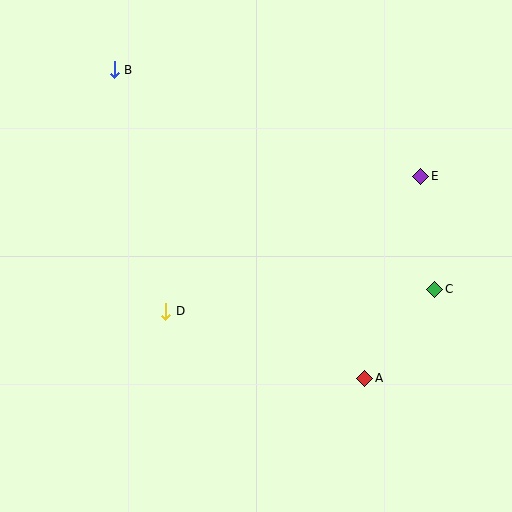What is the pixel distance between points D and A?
The distance between D and A is 210 pixels.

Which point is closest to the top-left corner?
Point B is closest to the top-left corner.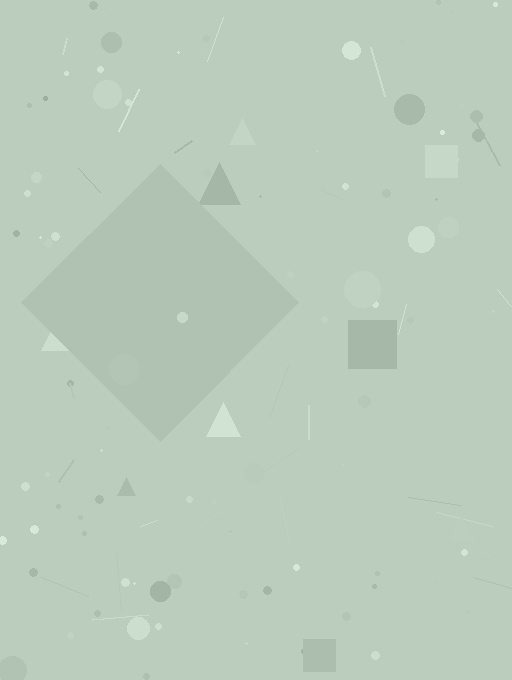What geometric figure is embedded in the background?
A diamond is embedded in the background.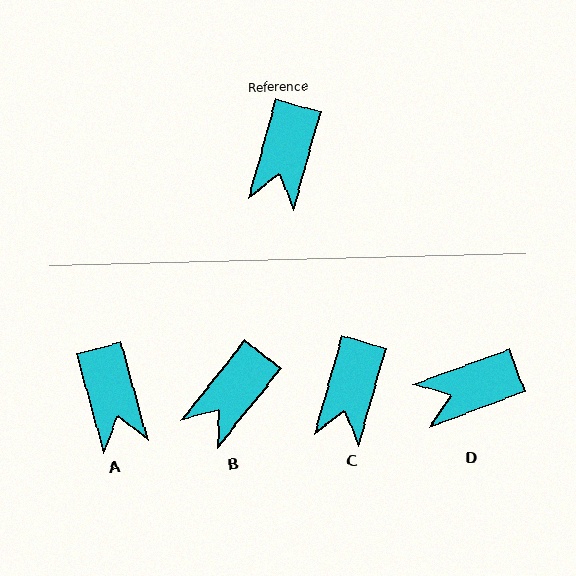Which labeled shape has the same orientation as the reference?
C.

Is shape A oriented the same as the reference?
No, it is off by about 31 degrees.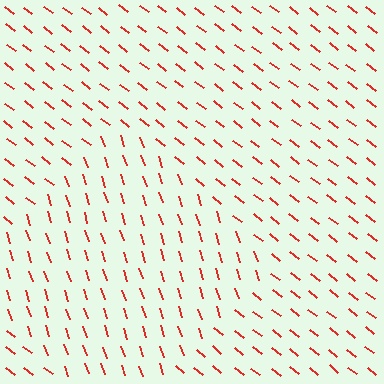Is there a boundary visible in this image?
Yes, there is a texture boundary formed by a change in line orientation.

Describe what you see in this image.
The image is filled with small red line segments. A diamond region in the image has lines oriented differently from the surrounding lines, creating a visible texture boundary.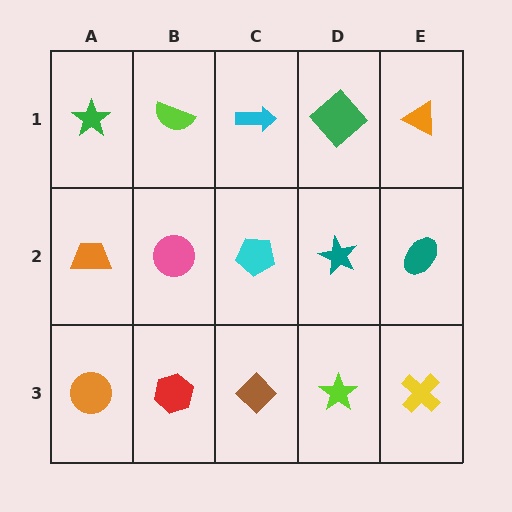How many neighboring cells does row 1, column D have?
3.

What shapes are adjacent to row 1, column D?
A teal star (row 2, column D), a cyan arrow (row 1, column C), an orange triangle (row 1, column E).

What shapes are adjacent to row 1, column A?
An orange trapezoid (row 2, column A), a lime semicircle (row 1, column B).